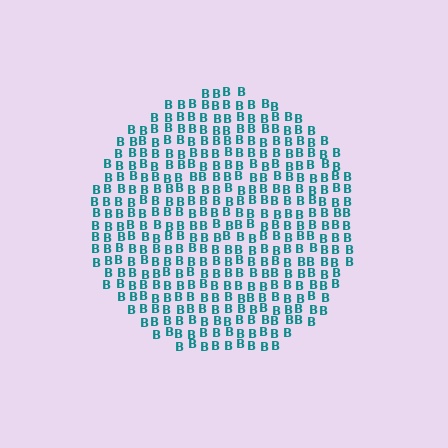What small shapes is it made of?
It is made of small letter B's.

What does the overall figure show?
The overall figure shows a circle.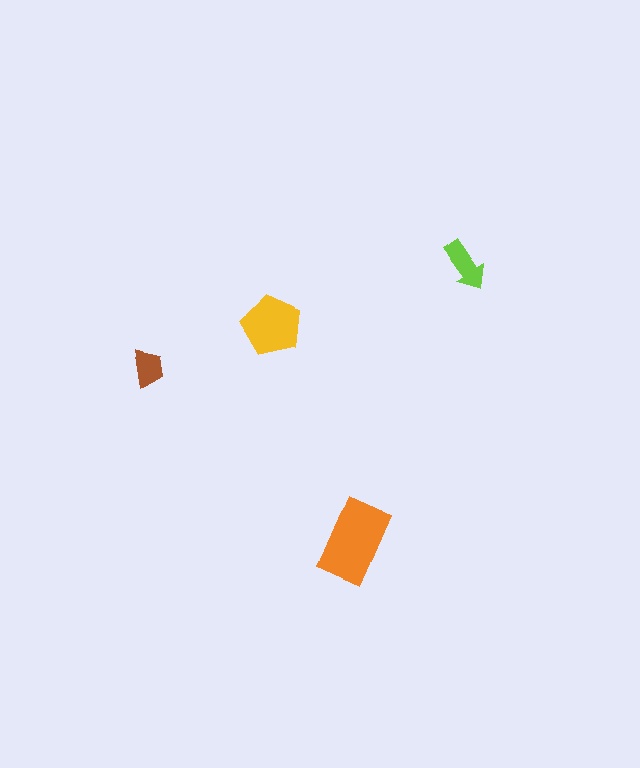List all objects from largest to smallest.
The orange rectangle, the yellow pentagon, the lime arrow, the brown trapezoid.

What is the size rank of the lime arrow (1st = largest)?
3rd.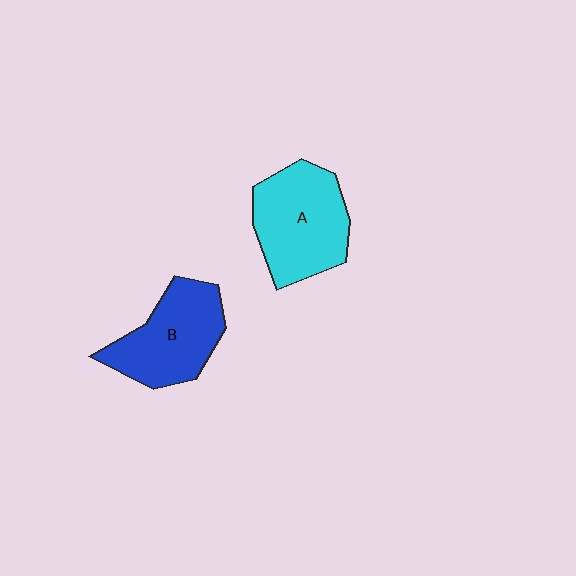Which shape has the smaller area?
Shape B (blue).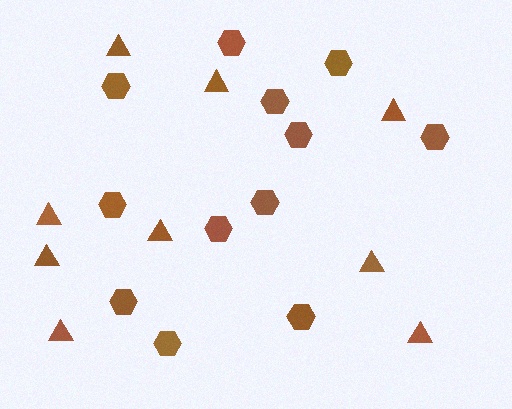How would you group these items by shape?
There are 2 groups: one group of hexagons (12) and one group of triangles (9).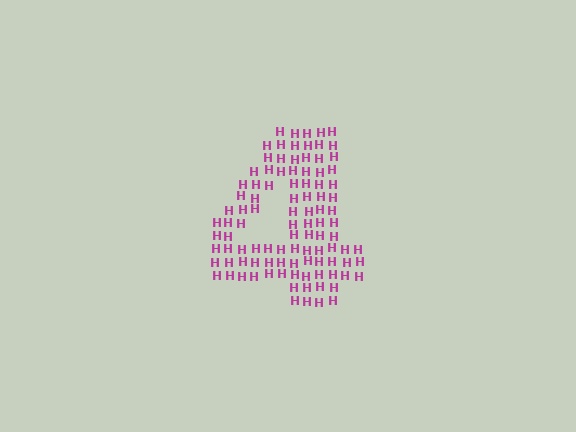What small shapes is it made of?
It is made of small letter H's.